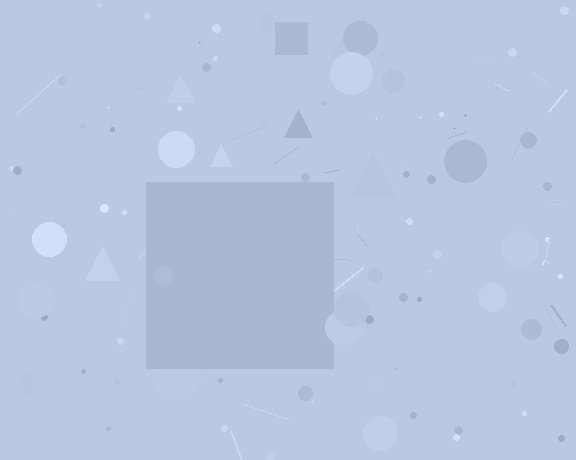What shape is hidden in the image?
A square is hidden in the image.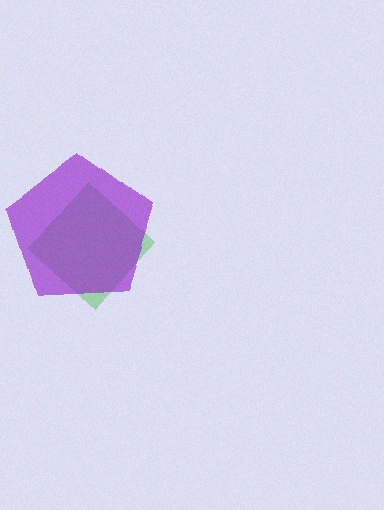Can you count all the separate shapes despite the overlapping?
Yes, there are 2 separate shapes.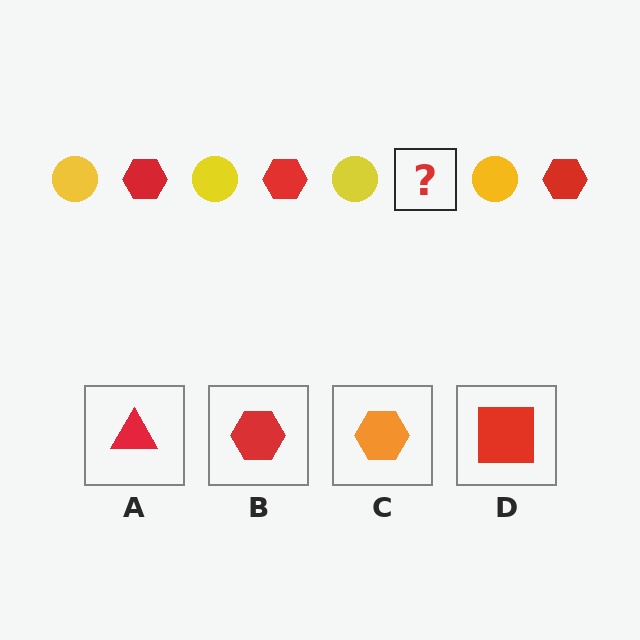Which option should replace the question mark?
Option B.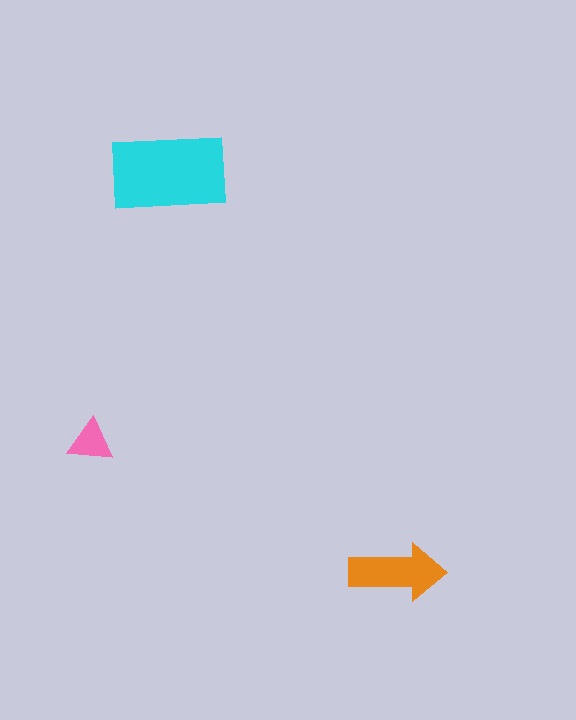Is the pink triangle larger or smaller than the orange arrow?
Smaller.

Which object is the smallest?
The pink triangle.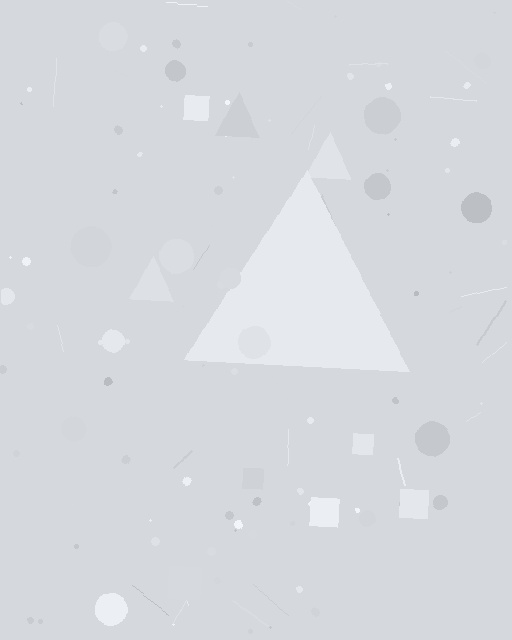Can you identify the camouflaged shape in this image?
The camouflaged shape is a triangle.